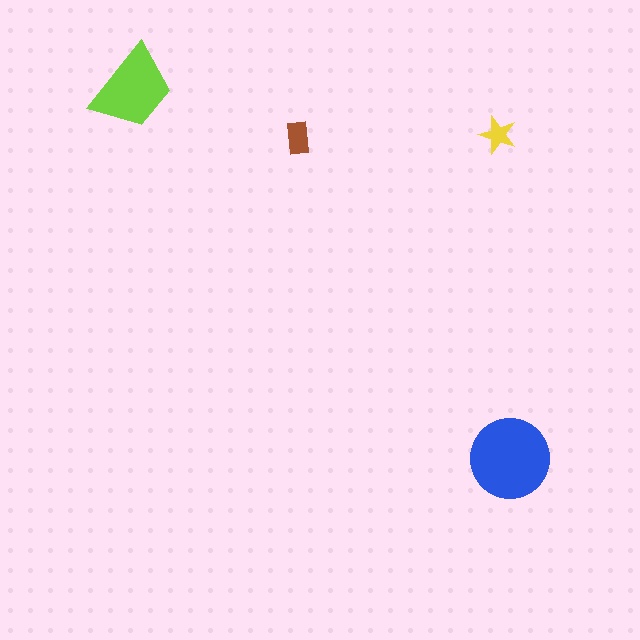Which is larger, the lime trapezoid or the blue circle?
The blue circle.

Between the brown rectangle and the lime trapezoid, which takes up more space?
The lime trapezoid.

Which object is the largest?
The blue circle.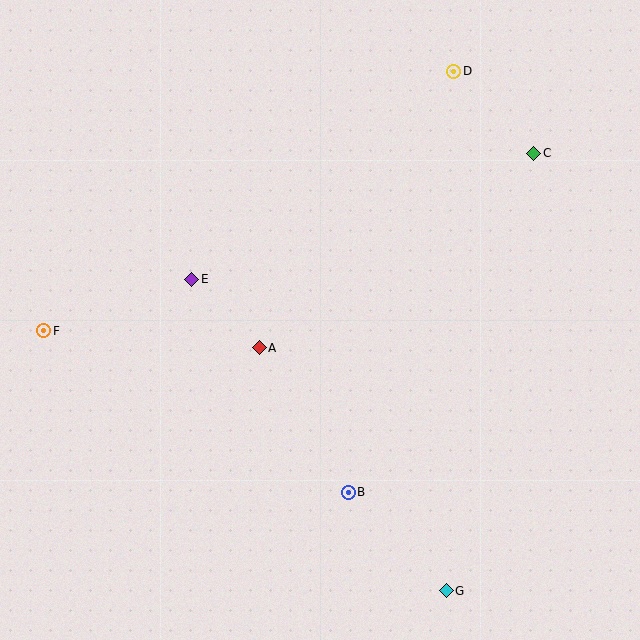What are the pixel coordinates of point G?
Point G is at (446, 591).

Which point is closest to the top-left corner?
Point F is closest to the top-left corner.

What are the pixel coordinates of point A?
Point A is at (259, 348).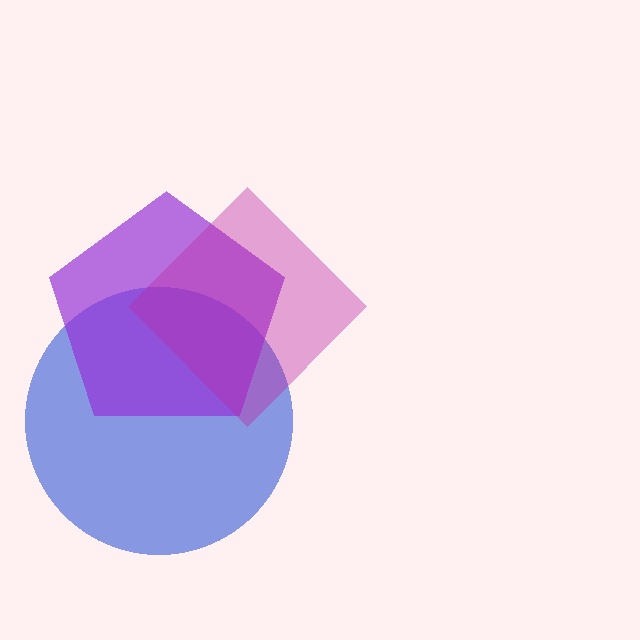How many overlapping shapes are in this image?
There are 3 overlapping shapes in the image.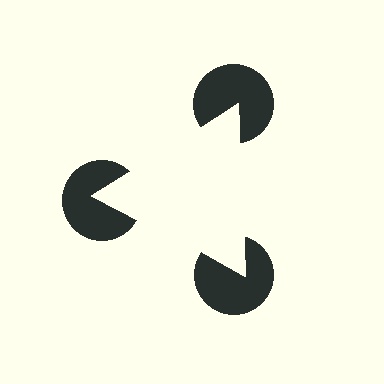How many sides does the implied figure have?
3 sides.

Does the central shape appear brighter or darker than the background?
It typically appears slightly brighter than the background, even though no actual brightness change is drawn.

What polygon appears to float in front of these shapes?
An illusory triangle — its edges are inferred from the aligned wedge cuts in the pac-man discs, not physically drawn.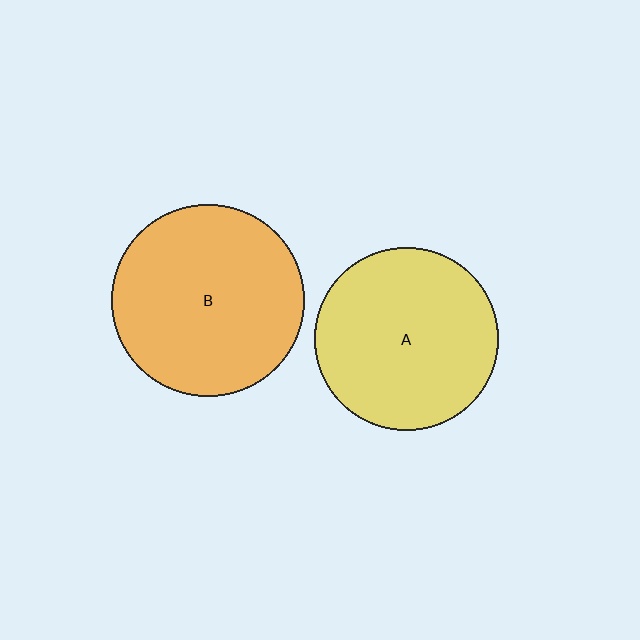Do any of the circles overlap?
No, none of the circles overlap.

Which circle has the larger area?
Circle B (orange).